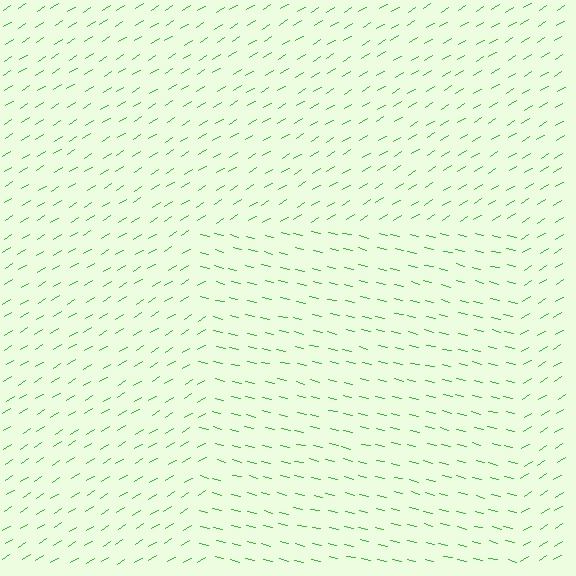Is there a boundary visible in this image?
Yes, there is a texture boundary formed by a change in line orientation.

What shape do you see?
I see a rectangle.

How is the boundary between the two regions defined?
The boundary is defined purely by a change in line orientation (approximately 45 degrees difference). All lines are the same color and thickness.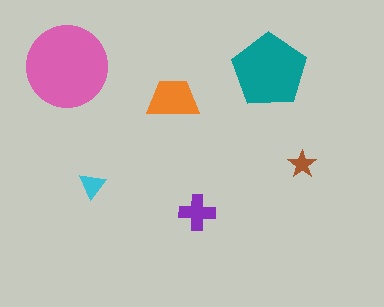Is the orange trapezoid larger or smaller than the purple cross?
Larger.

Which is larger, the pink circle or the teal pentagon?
The pink circle.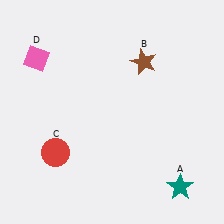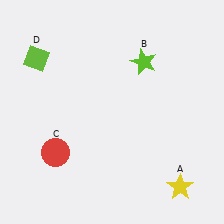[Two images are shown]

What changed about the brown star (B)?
In Image 1, B is brown. In Image 2, it changed to lime.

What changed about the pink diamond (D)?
In Image 1, D is pink. In Image 2, it changed to lime.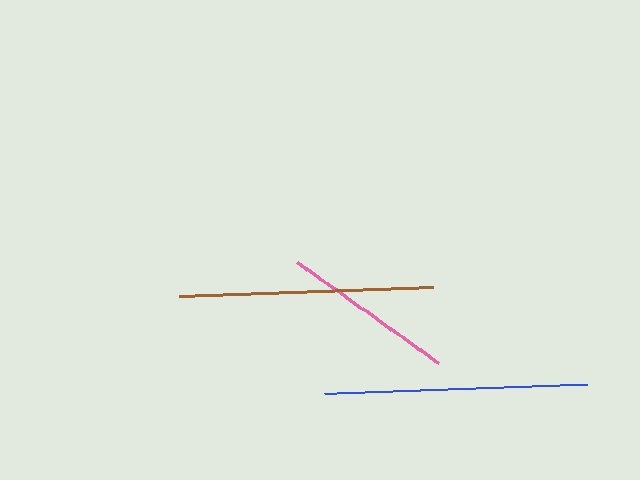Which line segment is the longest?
The blue line is the longest at approximately 263 pixels.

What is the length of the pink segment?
The pink segment is approximately 175 pixels long.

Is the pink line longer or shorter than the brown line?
The brown line is longer than the pink line.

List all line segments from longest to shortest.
From longest to shortest: blue, brown, pink.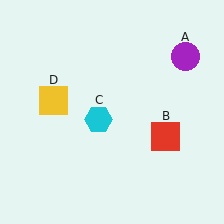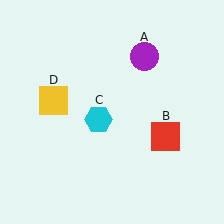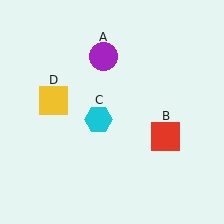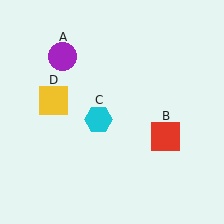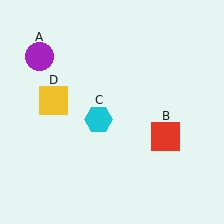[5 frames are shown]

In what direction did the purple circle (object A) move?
The purple circle (object A) moved left.